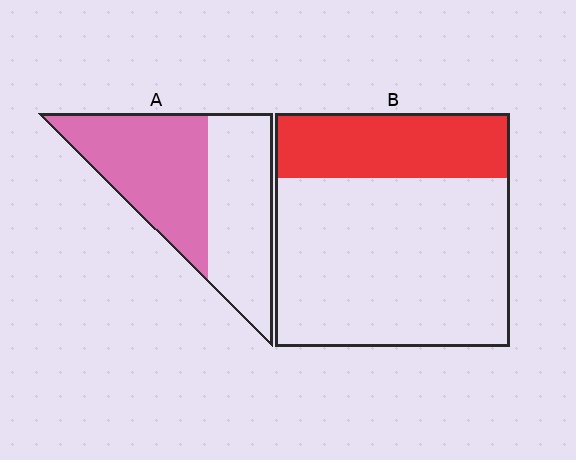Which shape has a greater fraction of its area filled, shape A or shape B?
Shape A.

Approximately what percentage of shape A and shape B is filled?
A is approximately 50% and B is approximately 30%.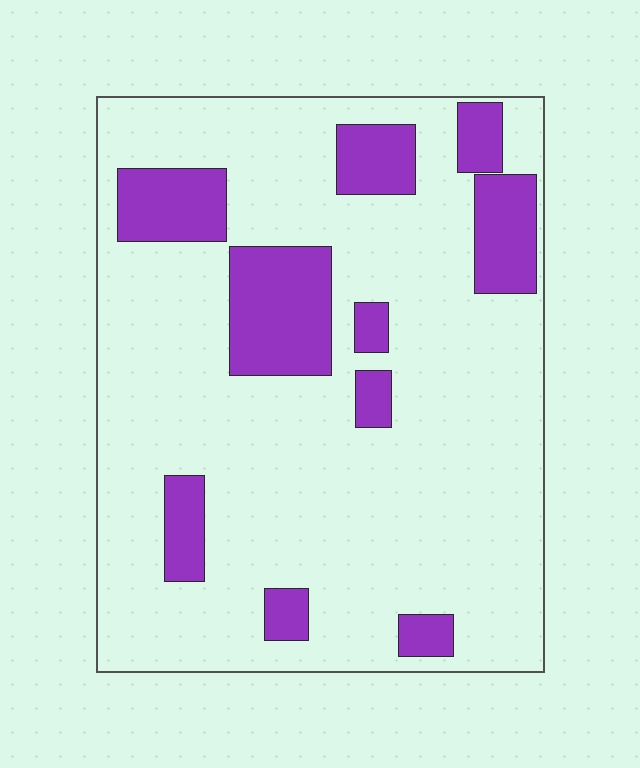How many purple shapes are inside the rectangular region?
10.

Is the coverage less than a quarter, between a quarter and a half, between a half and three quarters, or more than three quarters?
Less than a quarter.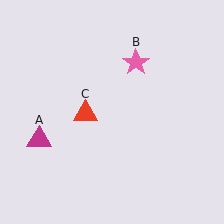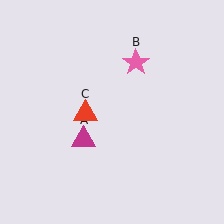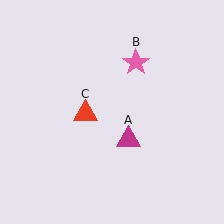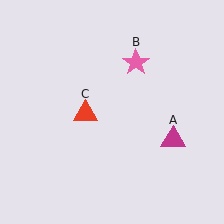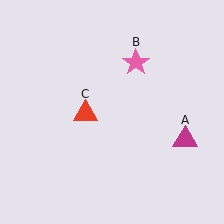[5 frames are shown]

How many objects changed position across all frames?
1 object changed position: magenta triangle (object A).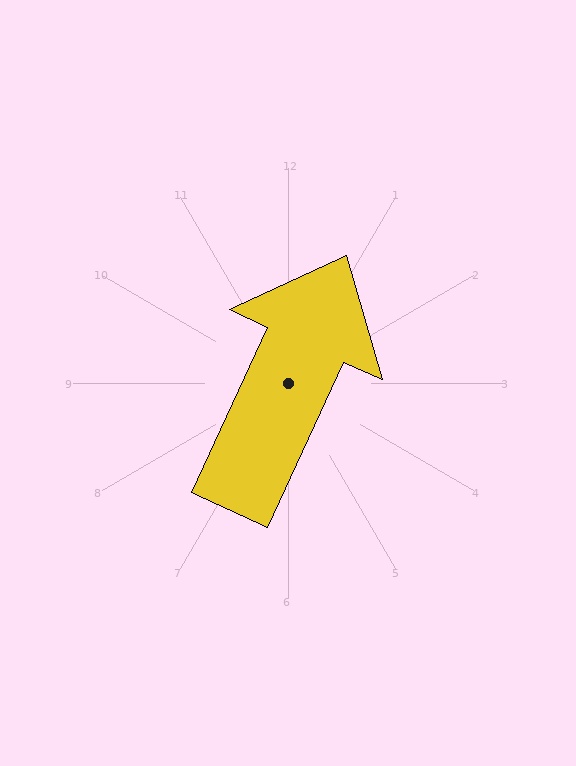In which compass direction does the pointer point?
Northeast.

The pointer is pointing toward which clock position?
Roughly 1 o'clock.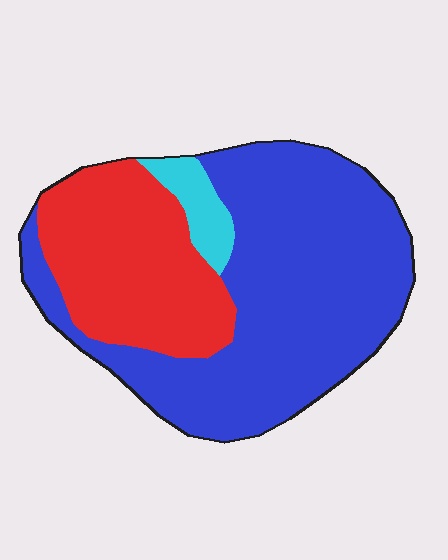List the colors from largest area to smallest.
From largest to smallest: blue, red, cyan.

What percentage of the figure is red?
Red takes up about one third (1/3) of the figure.